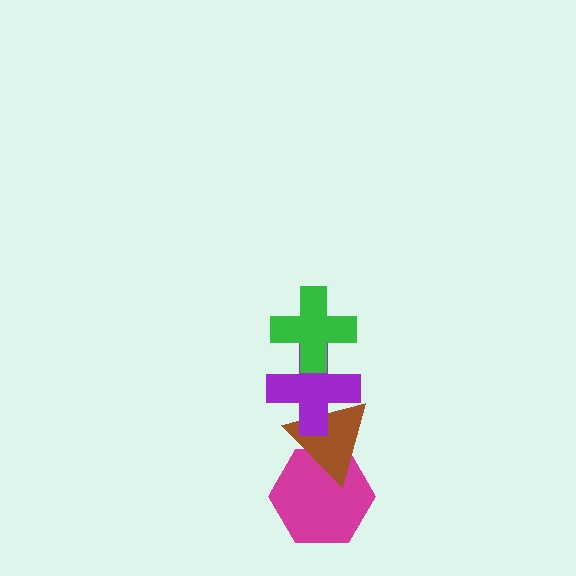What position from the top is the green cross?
The green cross is 1st from the top.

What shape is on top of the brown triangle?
The purple cross is on top of the brown triangle.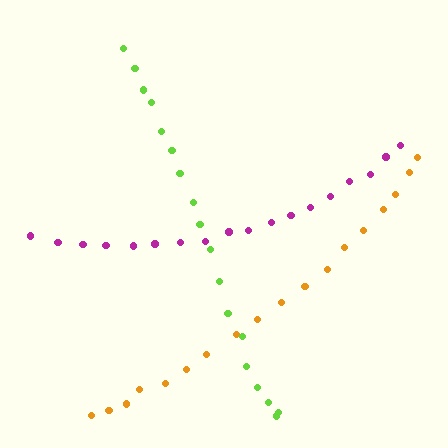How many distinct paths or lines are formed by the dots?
There are 3 distinct paths.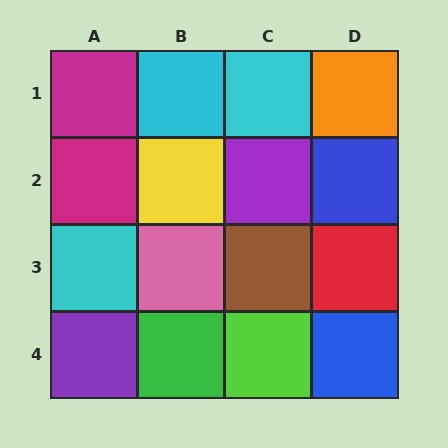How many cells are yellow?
1 cell is yellow.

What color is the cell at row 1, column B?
Cyan.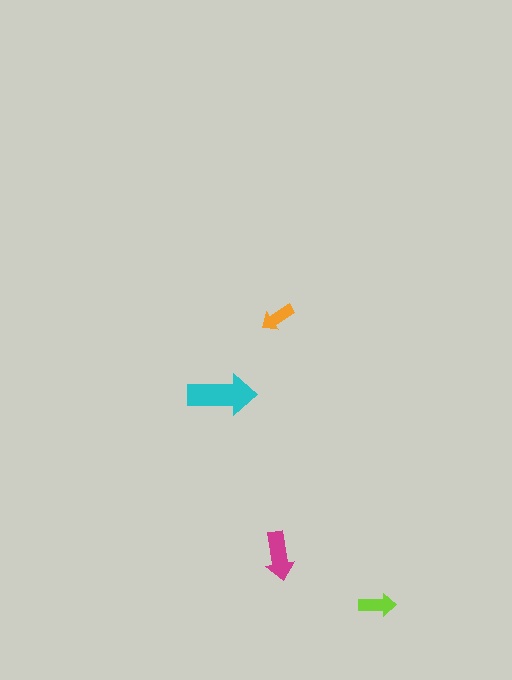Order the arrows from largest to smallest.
the cyan one, the magenta one, the lime one, the orange one.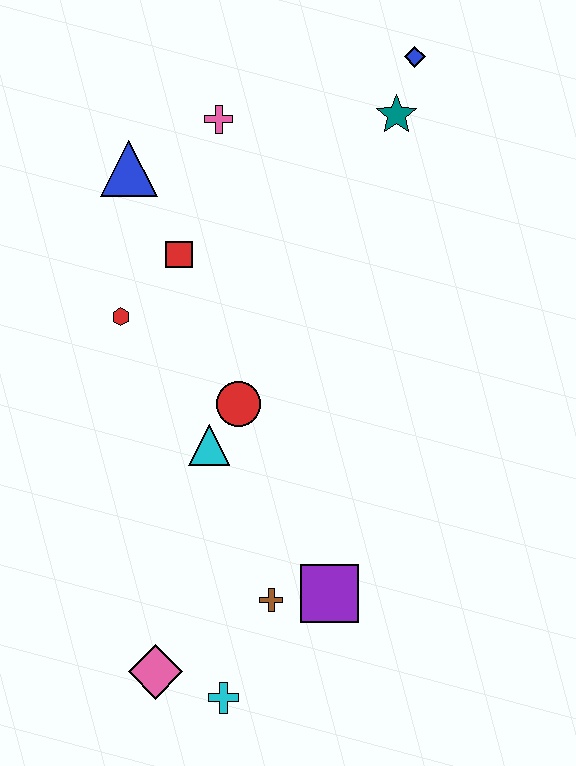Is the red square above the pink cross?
No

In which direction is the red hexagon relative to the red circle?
The red hexagon is to the left of the red circle.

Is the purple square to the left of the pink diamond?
No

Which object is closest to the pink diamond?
The cyan cross is closest to the pink diamond.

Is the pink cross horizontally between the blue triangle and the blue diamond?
Yes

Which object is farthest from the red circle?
The blue diamond is farthest from the red circle.